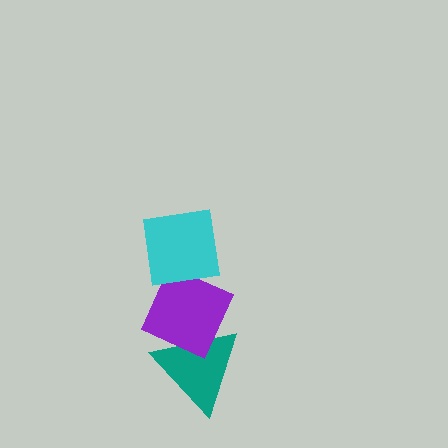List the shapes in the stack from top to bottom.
From top to bottom: the cyan square, the purple diamond, the teal triangle.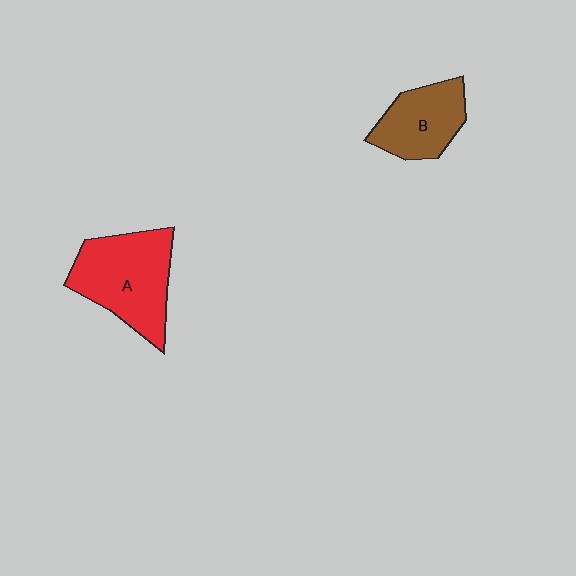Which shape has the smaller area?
Shape B (brown).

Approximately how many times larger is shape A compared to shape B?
Approximately 1.5 times.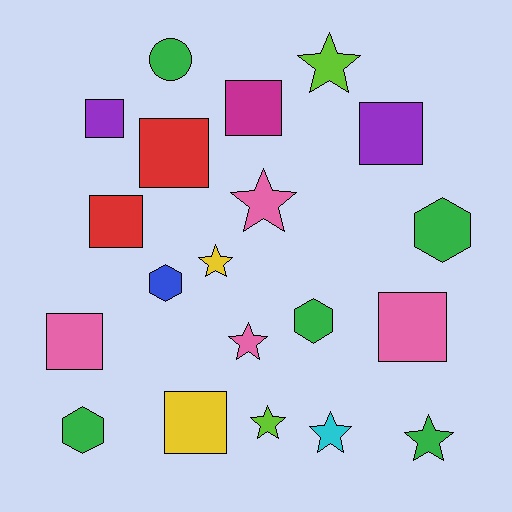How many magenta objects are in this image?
There is 1 magenta object.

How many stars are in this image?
There are 7 stars.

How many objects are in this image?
There are 20 objects.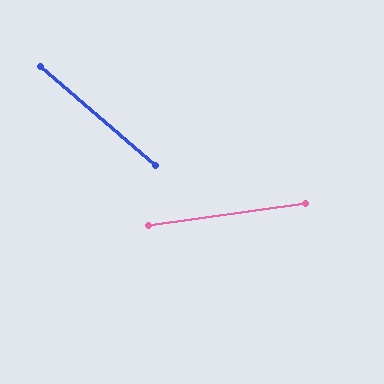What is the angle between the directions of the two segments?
Approximately 49 degrees.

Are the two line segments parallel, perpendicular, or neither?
Neither parallel nor perpendicular — they differ by about 49°.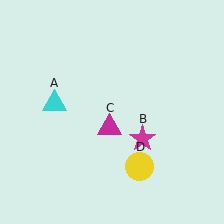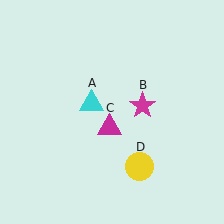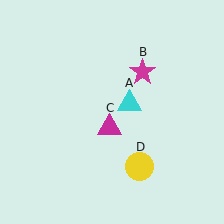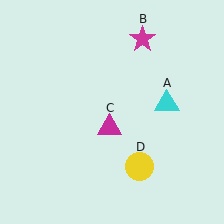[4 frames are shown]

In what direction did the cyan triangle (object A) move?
The cyan triangle (object A) moved right.